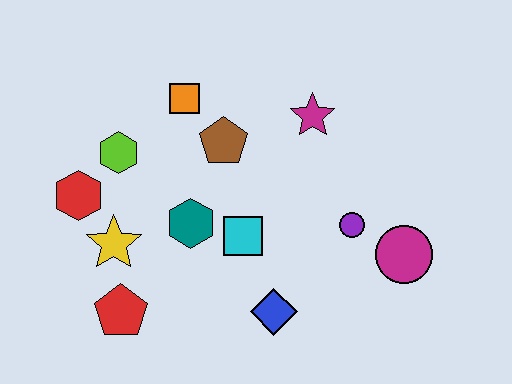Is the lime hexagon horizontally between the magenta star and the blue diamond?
No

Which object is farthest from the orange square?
The magenta circle is farthest from the orange square.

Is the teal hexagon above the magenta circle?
Yes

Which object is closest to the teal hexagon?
The cyan square is closest to the teal hexagon.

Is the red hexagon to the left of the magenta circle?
Yes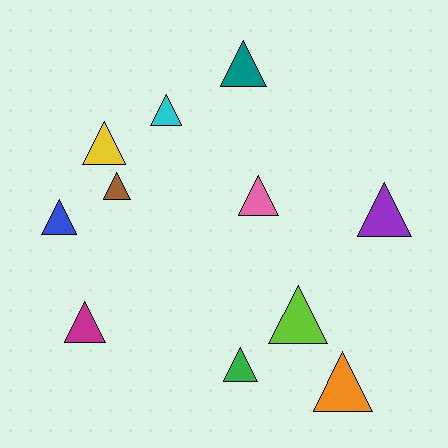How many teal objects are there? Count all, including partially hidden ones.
There is 1 teal object.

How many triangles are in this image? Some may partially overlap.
There are 11 triangles.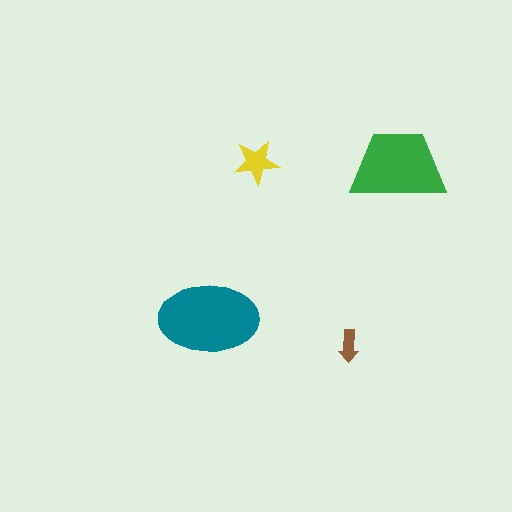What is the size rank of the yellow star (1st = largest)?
3rd.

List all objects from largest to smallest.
The teal ellipse, the green trapezoid, the yellow star, the brown arrow.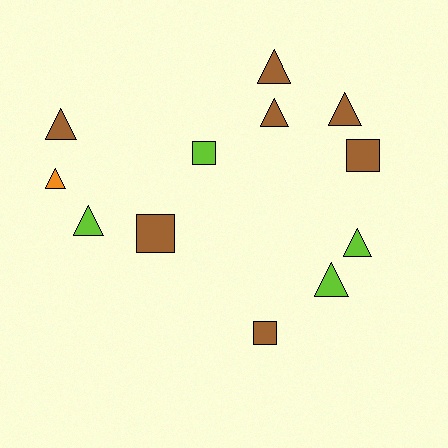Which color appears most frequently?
Brown, with 7 objects.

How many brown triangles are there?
There are 4 brown triangles.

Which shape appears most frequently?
Triangle, with 8 objects.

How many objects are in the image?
There are 12 objects.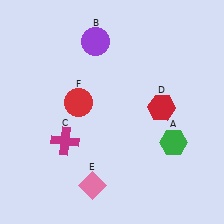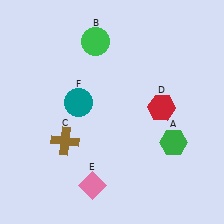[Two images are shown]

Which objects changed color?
B changed from purple to green. C changed from magenta to brown. F changed from red to teal.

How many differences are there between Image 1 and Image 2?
There are 3 differences between the two images.